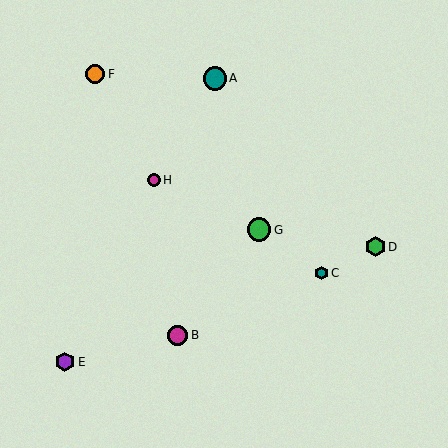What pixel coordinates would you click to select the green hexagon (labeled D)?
Click at (376, 247) to select the green hexagon D.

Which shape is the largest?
The green circle (labeled G) is the largest.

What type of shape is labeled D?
Shape D is a green hexagon.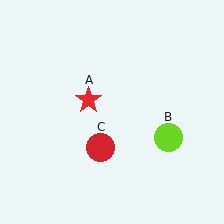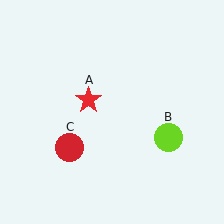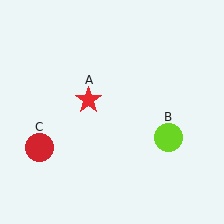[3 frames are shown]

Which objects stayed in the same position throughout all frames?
Red star (object A) and lime circle (object B) remained stationary.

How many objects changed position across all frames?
1 object changed position: red circle (object C).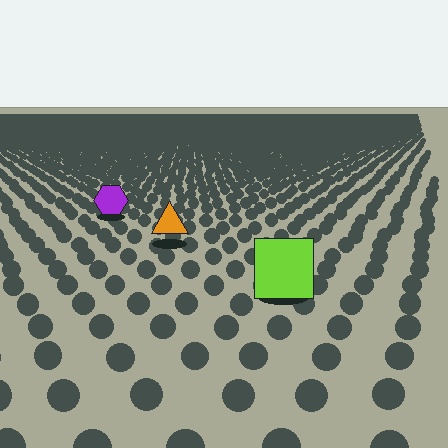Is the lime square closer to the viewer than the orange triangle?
Yes. The lime square is closer — you can tell from the texture gradient: the ground texture is coarser near it.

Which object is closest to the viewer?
The lime square is closest. The texture marks near it are larger and more spread out.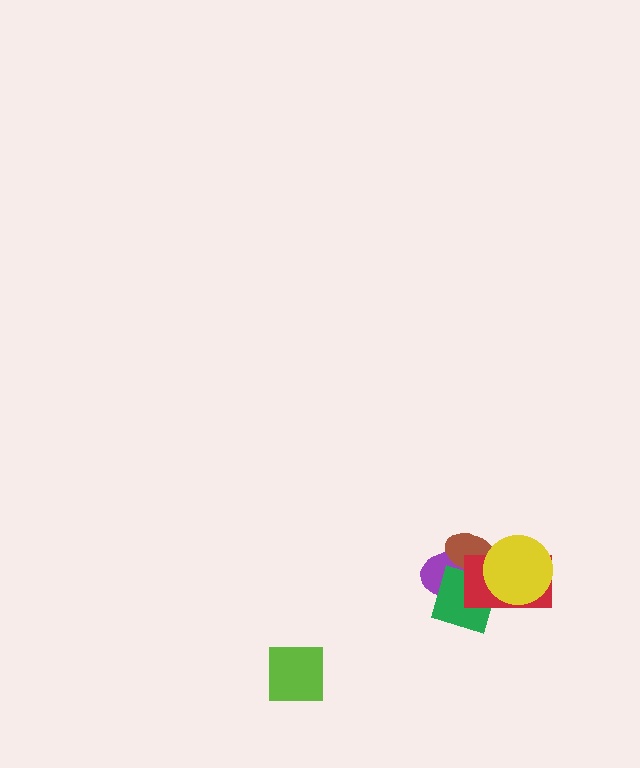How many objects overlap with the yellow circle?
4 objects overlap with the yellow circle.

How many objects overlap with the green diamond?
4 objects overlap with the green diamond.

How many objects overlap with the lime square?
0 objects overlap with the lime square.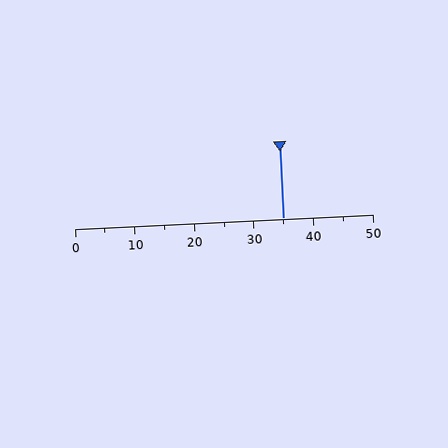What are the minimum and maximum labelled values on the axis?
The axis runs from 0 to 50.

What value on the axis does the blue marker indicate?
The marker indicates approximately 35.